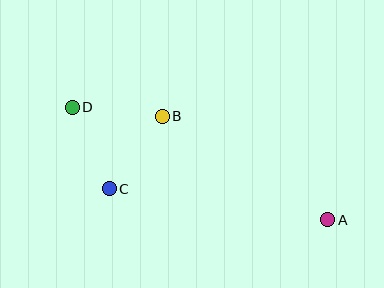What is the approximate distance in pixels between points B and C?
The distance between B and C is approximately 90 pixels.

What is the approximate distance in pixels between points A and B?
The distance between A and B is approximately 195 pixels.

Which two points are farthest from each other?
Points A and D are farthest from each other.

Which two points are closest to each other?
Points C and D are closest to each other.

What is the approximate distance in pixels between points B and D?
The distance between B and D is approximately 90 pixels.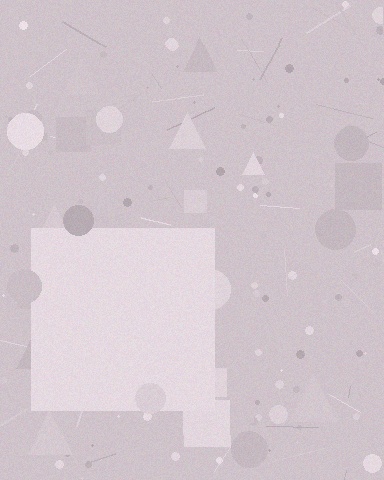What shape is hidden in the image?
A square is hidden in the image.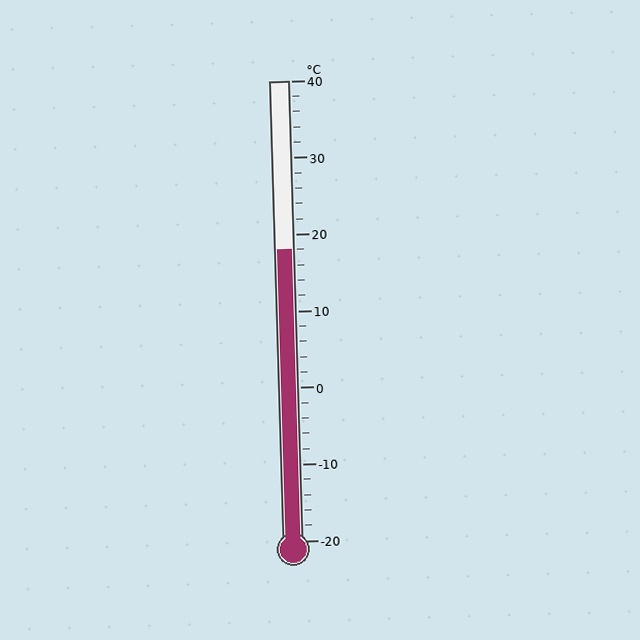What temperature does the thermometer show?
The thermometer shows approximately 18°C.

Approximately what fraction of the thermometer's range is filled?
The thermometer is filled to approximately 65% of its range.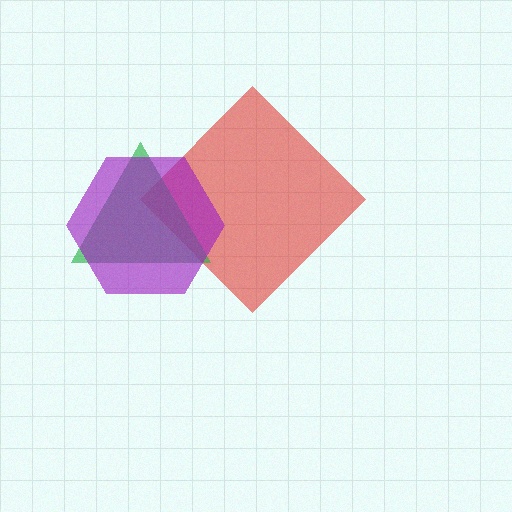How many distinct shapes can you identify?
There are 3 distinct shapes: a red diamond, a green triangle, a purple hexagon.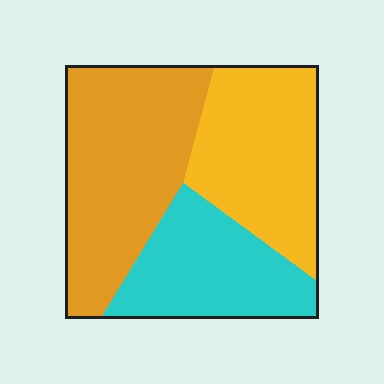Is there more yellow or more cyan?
Yellow.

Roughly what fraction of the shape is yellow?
Yellow takes up between a sixth and a third of the shape.